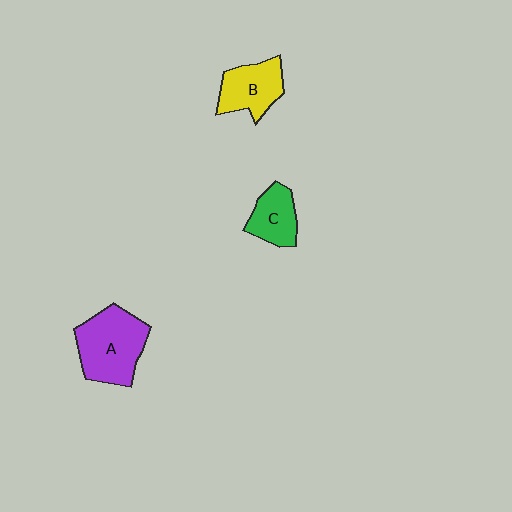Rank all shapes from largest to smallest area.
From largest to smallest: A (purple), B (yellow), C (green).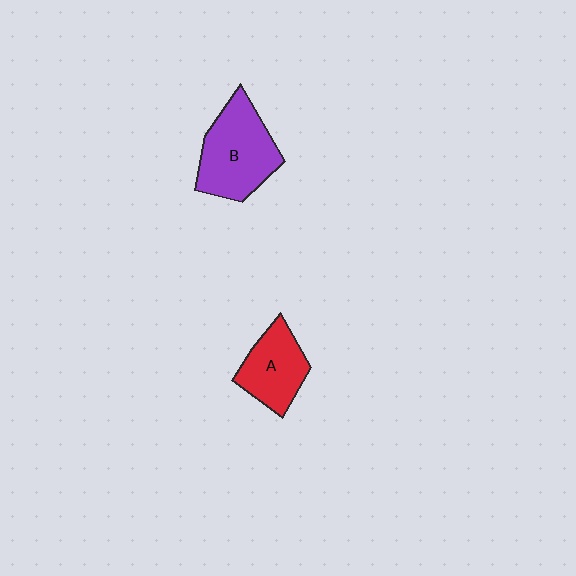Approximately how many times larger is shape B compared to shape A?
Approximately 1.4 times.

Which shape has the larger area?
Shape B (purple).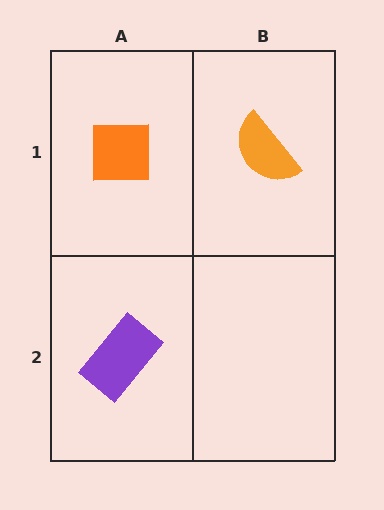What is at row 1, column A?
An orange square.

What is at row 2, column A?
A purple rectangle.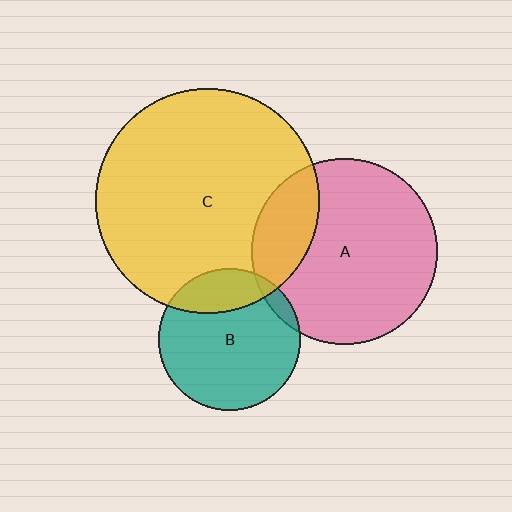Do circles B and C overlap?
Yes.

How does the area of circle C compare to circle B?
Approximately 2.5 times.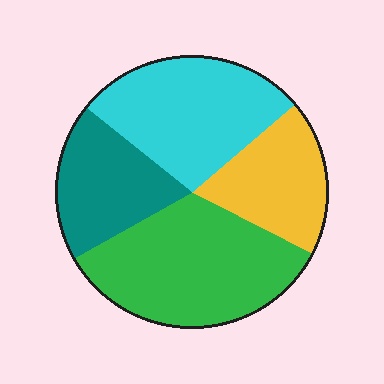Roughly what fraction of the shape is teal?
Teal takes up about one fifth (1/5) of the shape.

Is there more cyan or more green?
Green.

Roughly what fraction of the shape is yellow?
Yellow covers roughly 20% of the shape.